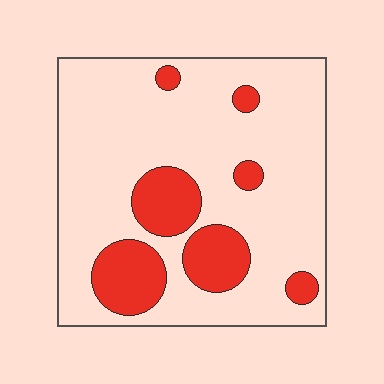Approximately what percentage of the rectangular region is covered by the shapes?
Approximately 20%.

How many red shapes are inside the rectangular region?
7.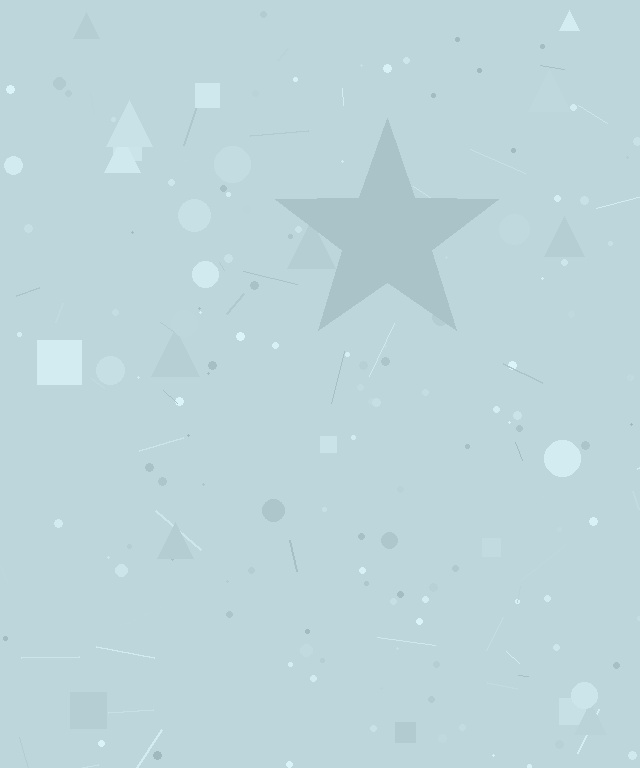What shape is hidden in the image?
A star is hidden in the image.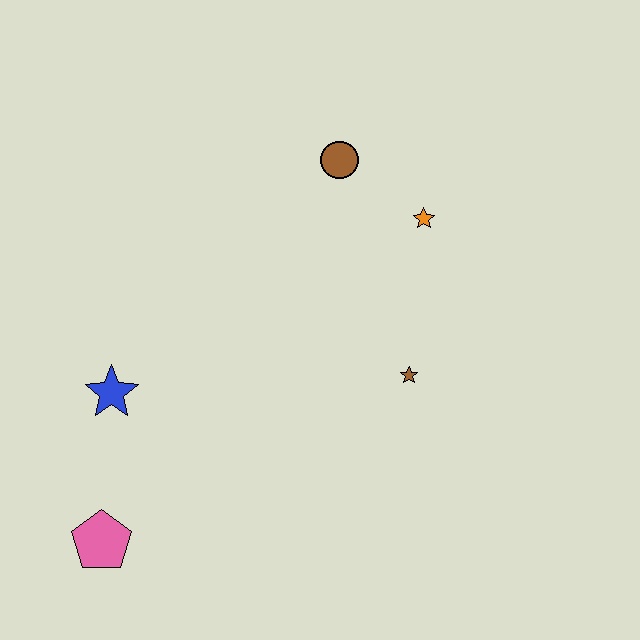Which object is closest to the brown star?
The orange star is closest to the brown star.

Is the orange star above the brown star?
Yes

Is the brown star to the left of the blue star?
No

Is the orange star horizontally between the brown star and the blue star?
No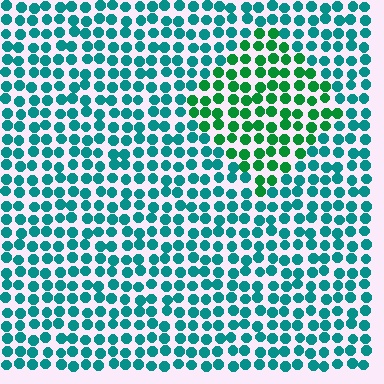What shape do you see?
I see a diamond.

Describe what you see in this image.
The image is filled with small teal elements in a uniform arrangement. A diamond-shaped region is visible where the elements are tinted to a slightly different hue, forming a subtle color boundary.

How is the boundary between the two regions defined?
The boundary is defined purely by a slight shift in hue (about 39 degrees). Spacing, size, and orientation are identical on both sides.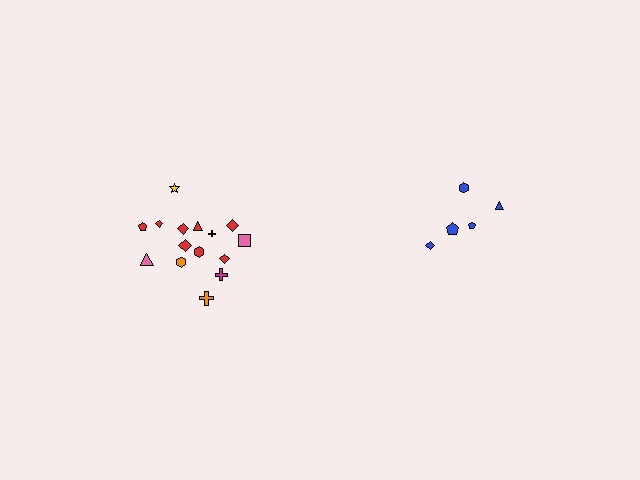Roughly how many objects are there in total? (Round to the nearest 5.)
Roughly 20 objects in total.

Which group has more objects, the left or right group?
The left group.